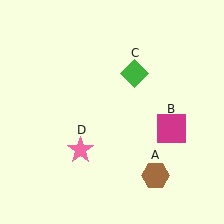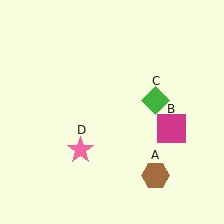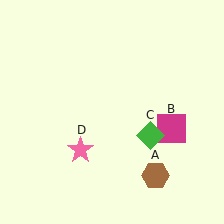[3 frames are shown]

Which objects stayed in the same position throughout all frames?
Brown hexagon (object A) and magenta square (object B) and pink star (object D) remained stationary.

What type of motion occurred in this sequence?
The green diamond (object C) rotated clockwise around the center of the scene.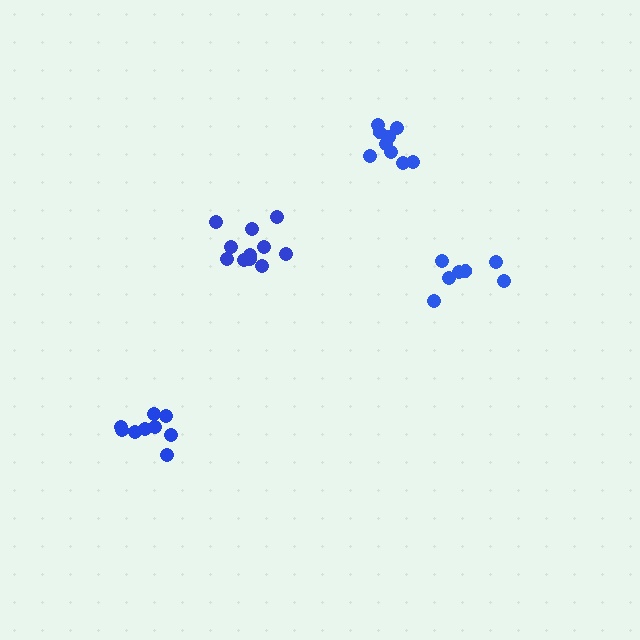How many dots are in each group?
Group 1: 7 dots, Group 2: 9 dots, Group 3: 11 dots, Group 4: 9 dots (36 total).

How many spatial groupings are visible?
There are 4 spatial groupings.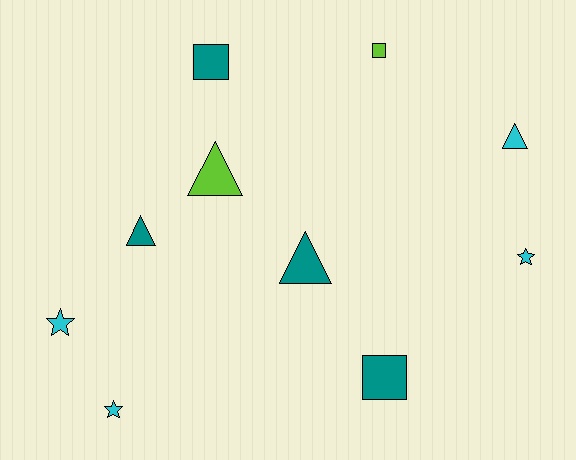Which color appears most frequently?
Teal, with 4 objects.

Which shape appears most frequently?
Triangle, with 4 objects.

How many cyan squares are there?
There are no cyan squares.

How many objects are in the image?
There are 10 objects.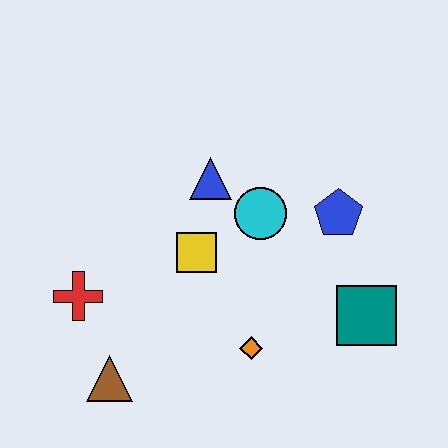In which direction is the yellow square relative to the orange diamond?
The yellow square is above the orange diamond.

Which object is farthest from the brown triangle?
The blue pentagon is farthest from the brown triangle.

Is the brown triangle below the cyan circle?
Yes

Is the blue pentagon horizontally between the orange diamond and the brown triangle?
No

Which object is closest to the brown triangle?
The red cross is closest to the brown triangle.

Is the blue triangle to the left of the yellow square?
No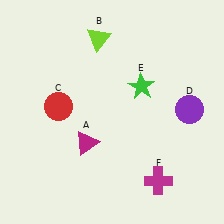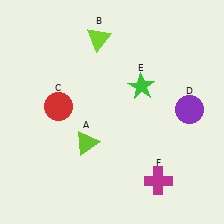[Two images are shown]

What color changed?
The triangle (A) changed from magenta in Image 1 to lime in Image 2.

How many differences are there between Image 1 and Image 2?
There is 1 difference between the two images.